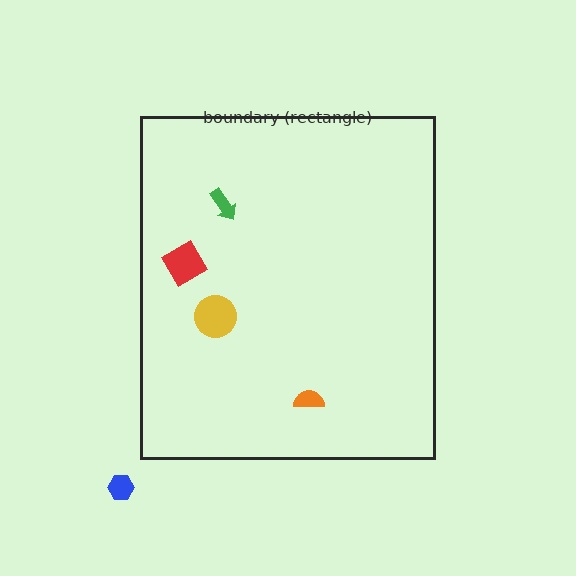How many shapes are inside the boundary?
4 inside, 1 outside.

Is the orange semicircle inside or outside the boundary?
Inside.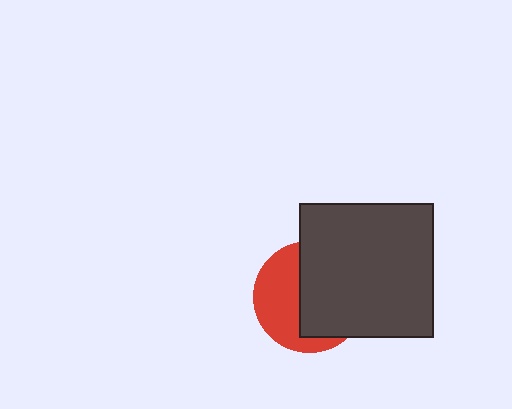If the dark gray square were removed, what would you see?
You would see the complete red circle.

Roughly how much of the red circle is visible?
A small part of it is visible (roughly 45%).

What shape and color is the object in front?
The object in front is a dark gray square.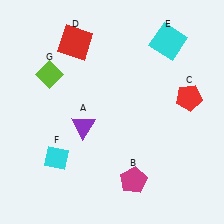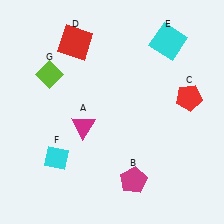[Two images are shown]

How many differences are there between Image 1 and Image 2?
There is 1 difference between the two images.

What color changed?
The triangle (A) changed from purple in Image 1 to magenta in Image 2.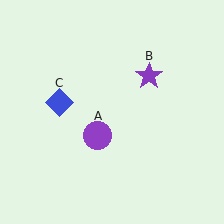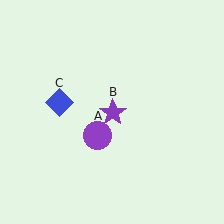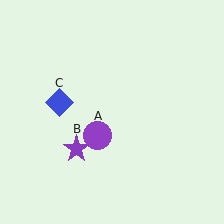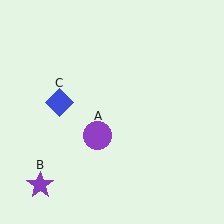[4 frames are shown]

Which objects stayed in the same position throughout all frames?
Purple circle (object A) and blue diamond (object C) remained stationary.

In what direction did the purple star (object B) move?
The purple star (object B) moved down and to the left.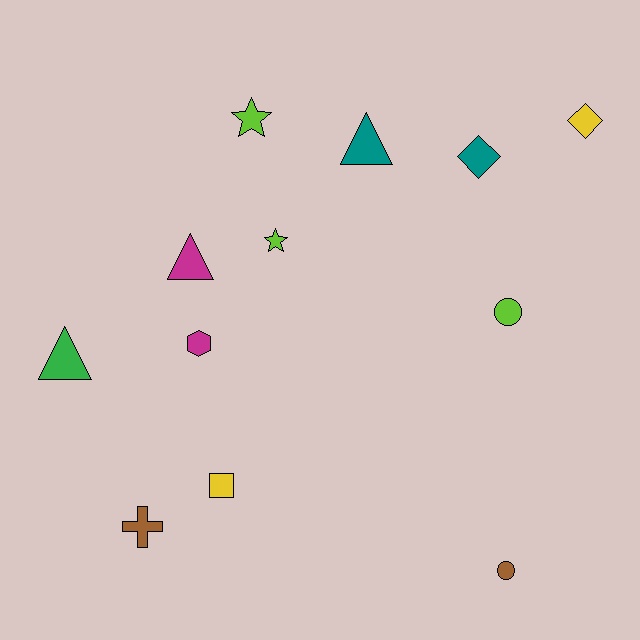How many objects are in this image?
There are 12 objects.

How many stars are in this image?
There are 2 stars.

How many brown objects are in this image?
There are 2 brown objects.